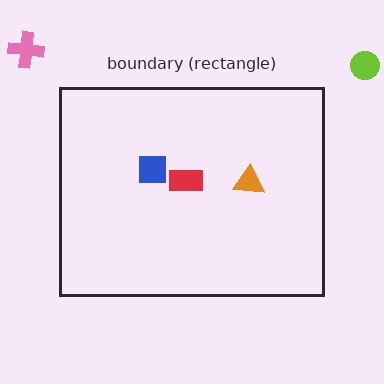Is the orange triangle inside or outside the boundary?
Inside.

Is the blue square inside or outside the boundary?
Inside.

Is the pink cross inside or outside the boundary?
Outside.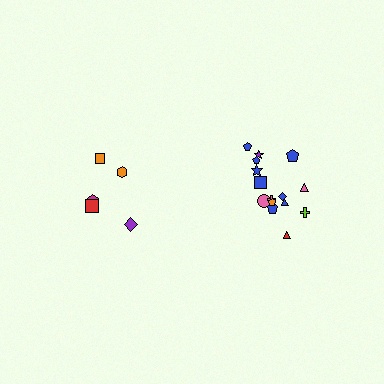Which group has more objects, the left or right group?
The right group.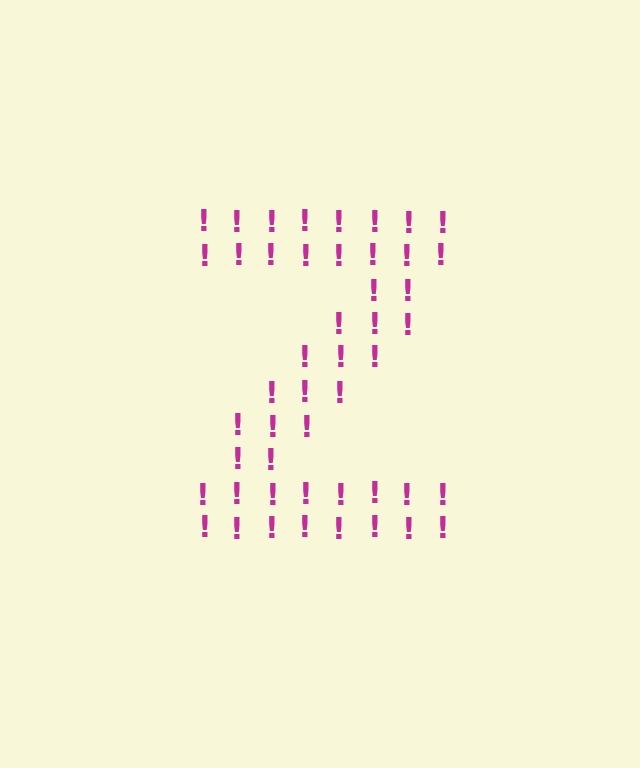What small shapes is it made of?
It is made of small exclamation marks.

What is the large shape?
The large shape is the letter Z.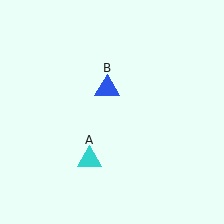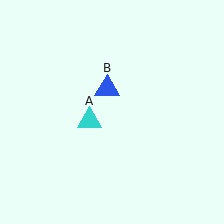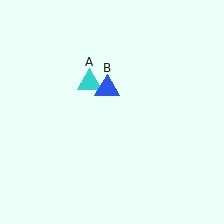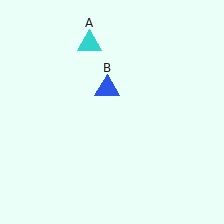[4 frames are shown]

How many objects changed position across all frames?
1 object changed position: cyan triangle (object A).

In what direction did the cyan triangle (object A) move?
The cyan triangle (object A) moved up.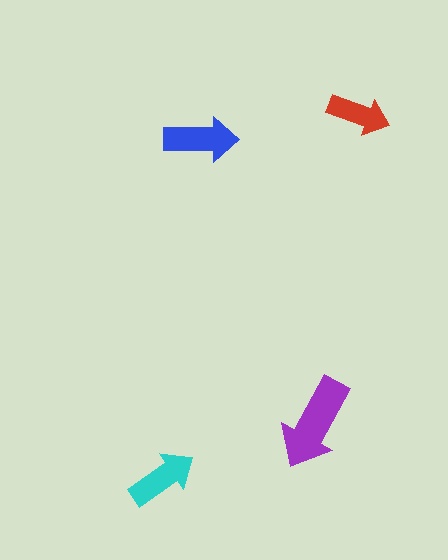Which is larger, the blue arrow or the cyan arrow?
The blue one.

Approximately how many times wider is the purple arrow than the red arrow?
About 1.5 times wider.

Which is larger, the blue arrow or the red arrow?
The blue one.